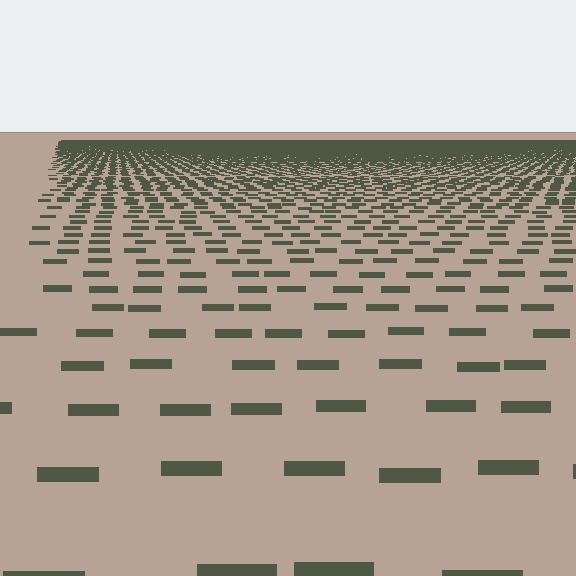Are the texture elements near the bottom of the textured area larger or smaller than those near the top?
Larger. Near the bottom, elements are closer to the viewer and appear at a bigger on-screen size.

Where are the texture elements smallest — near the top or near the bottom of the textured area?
Near the top.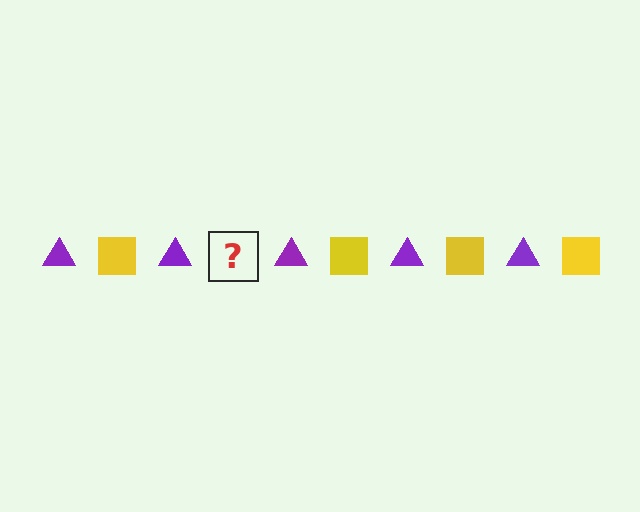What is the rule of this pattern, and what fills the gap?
The rule is that the pattern alternates between purple triangle and yellow square. The gap should be filled with a yellow square.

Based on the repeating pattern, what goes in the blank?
The blank should be a yellow square.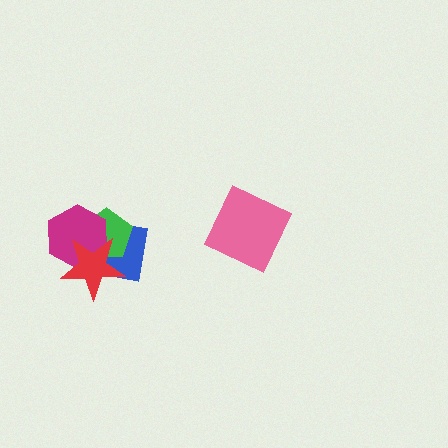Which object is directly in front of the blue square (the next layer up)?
The green pentagon is directly in front of the blue square.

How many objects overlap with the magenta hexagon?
3 objects overlap with the magenta hexagon.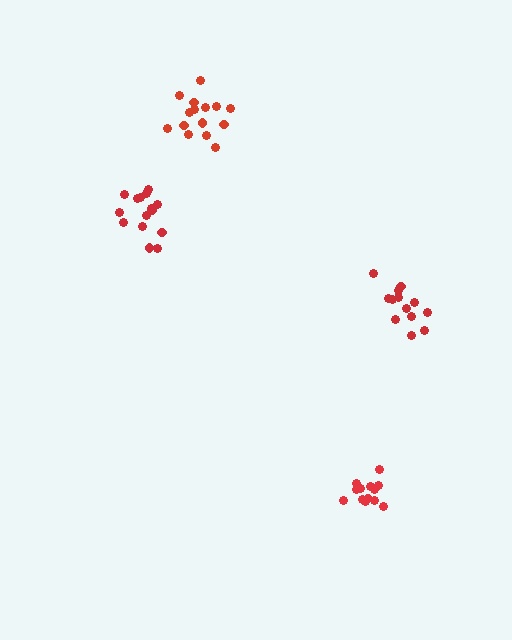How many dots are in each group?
Group 1: 15 dots, Group 2: 13 dots, Group 3: 14 dots, Group 4: 15 dots (57 total).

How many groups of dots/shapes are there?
There are 4 groups.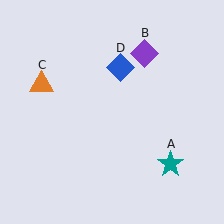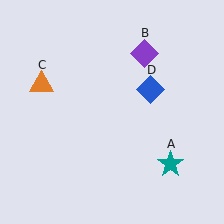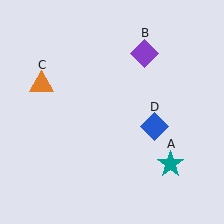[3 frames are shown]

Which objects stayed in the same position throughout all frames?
Teal star (object A) and purple diamond (object B) and orange triangle (object C) remained stationary.